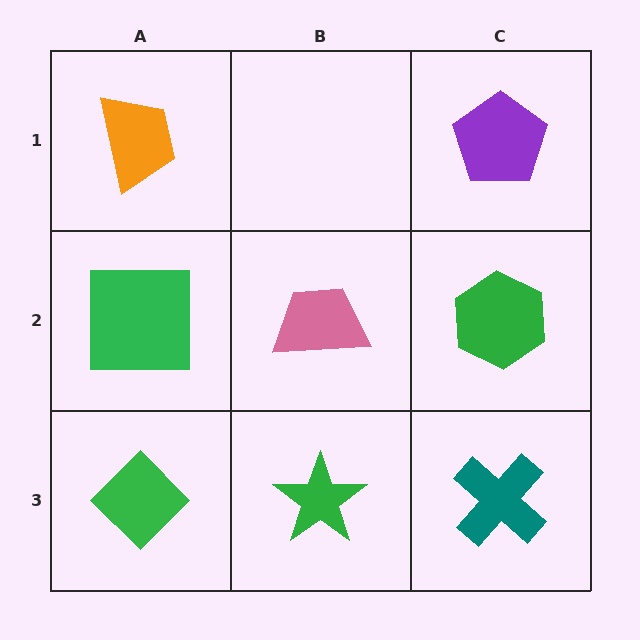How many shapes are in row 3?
3 shapes.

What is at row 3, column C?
A teal cross.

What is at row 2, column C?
A green hexagon.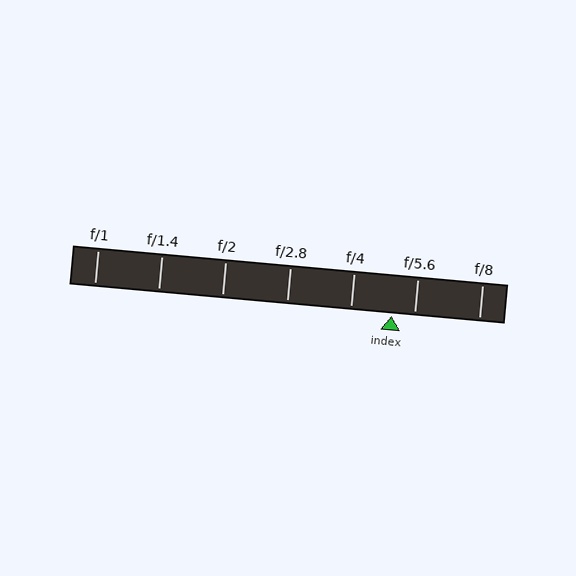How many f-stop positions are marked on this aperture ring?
There are 7 f-stop positions marked.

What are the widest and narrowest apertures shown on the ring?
The widest aperture shown is f/1 and the narrowest is f/8.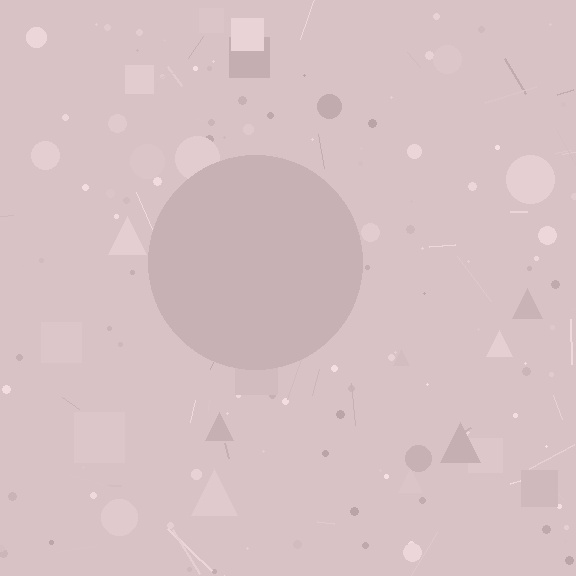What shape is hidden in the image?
A circle is hidden in the image.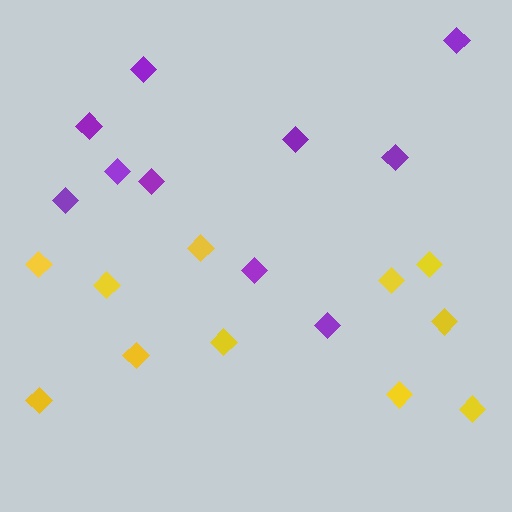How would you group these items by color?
There are 2 groups: one group of yellow diamonds (11) and one group of purple diamonds (10).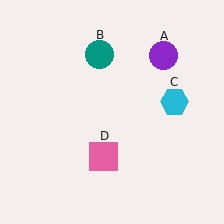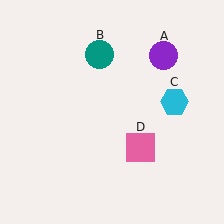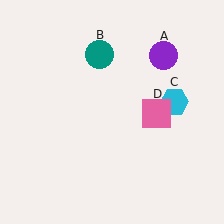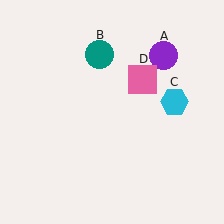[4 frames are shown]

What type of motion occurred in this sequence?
The pink square (object D) rotated counterclockwise around the center of the scene.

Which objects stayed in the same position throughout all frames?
Purple circle (object A) and teal circle (object B) and cyan hexagon (object C) remained stationary.